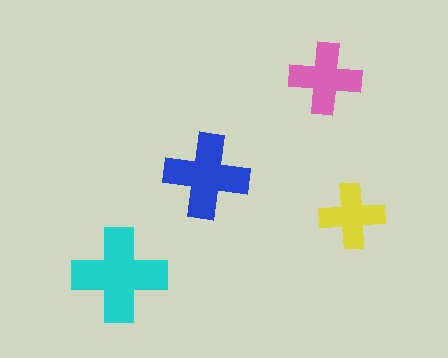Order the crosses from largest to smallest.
the cyan one, the blue one, the pink one, the yellow one.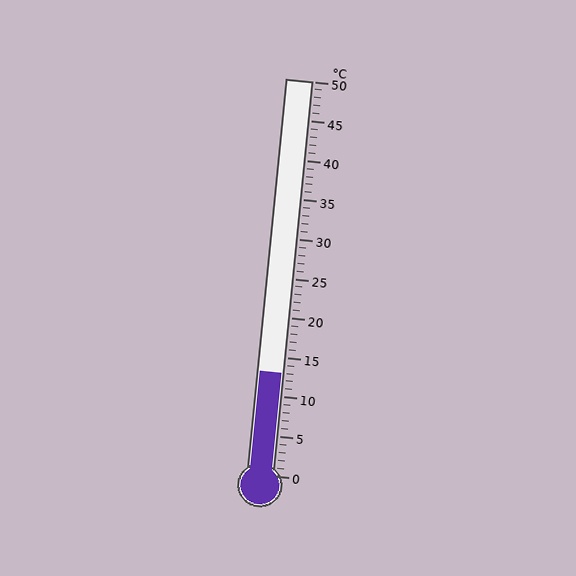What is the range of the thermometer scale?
The thermometer scale ranges from 0°C to 50°C.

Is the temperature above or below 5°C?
The temperature is above 5°C.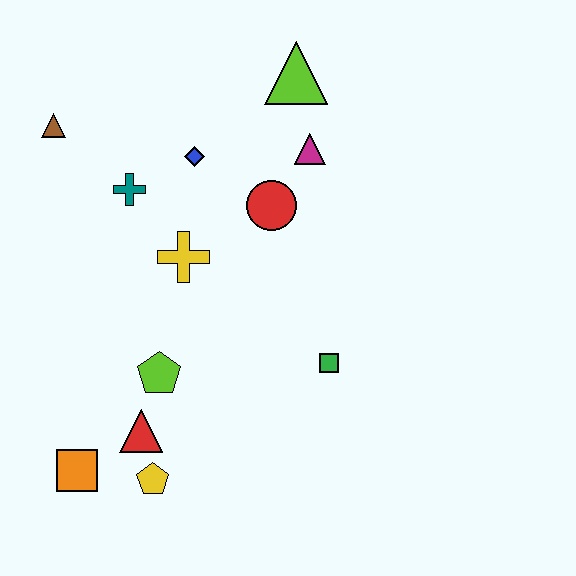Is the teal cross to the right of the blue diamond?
No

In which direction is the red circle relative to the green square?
The red circle is above the green square.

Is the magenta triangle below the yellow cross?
No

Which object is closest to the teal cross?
The blue diamond is closest to the teal cross.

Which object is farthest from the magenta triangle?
The orange square is farthest from the magenta triangle.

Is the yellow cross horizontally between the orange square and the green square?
Yes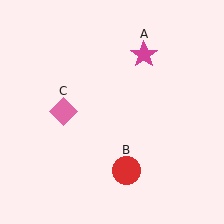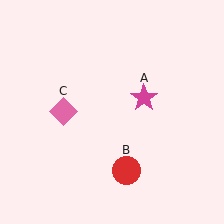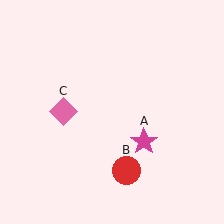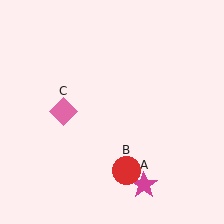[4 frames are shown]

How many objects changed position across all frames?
1 object changed position: magenta star (object A).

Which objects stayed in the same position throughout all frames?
Red circle (object B) and pink diamond (object C) remained stationary.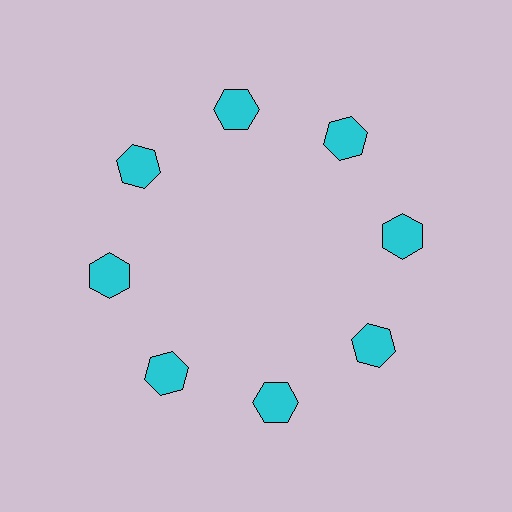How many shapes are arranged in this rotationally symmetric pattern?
There are 8 shapes, arranged in 8 groups of 1.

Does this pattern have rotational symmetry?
Yes, this pattern has 8-fold rotational symmetry. It looks the same after rotating 45 degrees around the center.